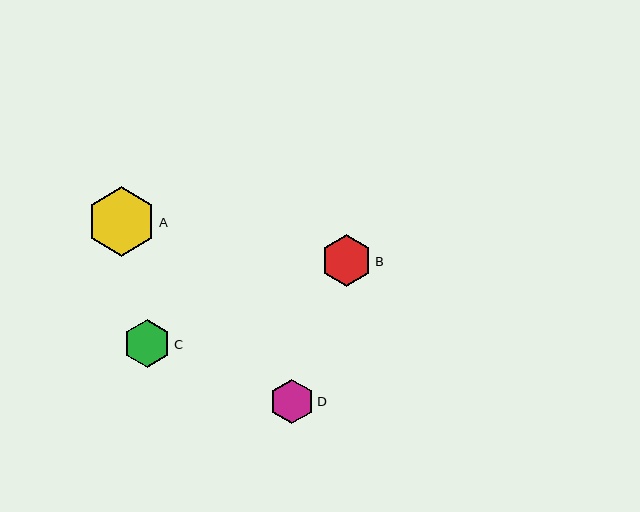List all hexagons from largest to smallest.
From largest to smallest: A, B, C, D.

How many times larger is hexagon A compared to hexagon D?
Hexagon A is approximately 1.6 times the size of hexagon D.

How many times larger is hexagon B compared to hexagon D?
Hexagon B is approximately 1.2 times the size of hexagon D.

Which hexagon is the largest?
Hexagon A is the largest with a size of approximately 70 pixels.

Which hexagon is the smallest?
Hexagon D is the smallest with a size of approximately 45 pixels.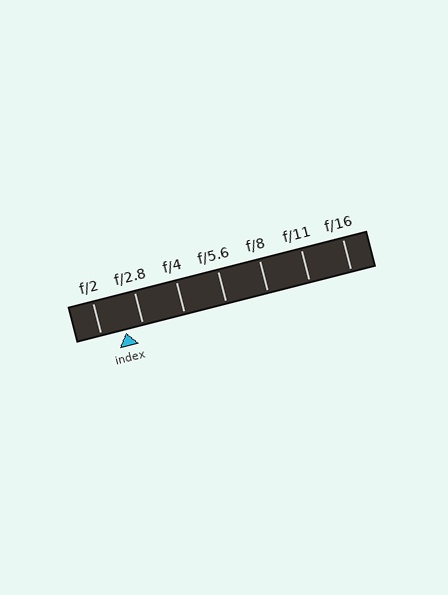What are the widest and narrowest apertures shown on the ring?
The widest aperture shown is f/2 and the narrowest is f/16.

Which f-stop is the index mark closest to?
The index mark is closest to f/2.8.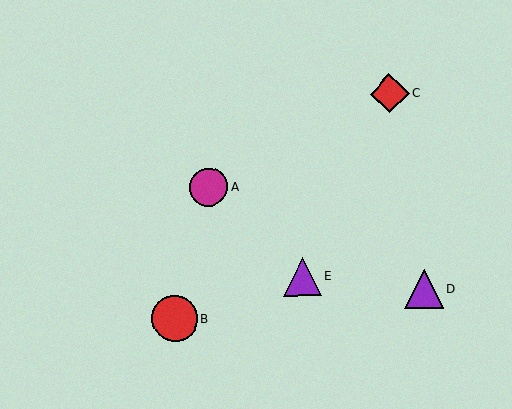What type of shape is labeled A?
Shape A is a magenta circle.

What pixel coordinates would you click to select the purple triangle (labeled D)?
Click at (424, 289) to select the purple triangle D.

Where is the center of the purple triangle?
The center of the purple triangle is at (424, 289).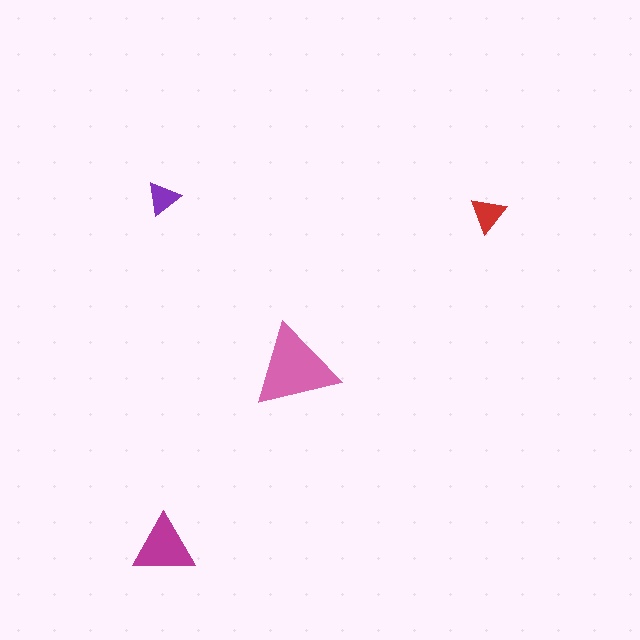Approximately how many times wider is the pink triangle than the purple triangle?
About 2.5 times wider.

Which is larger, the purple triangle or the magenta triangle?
The magenta one.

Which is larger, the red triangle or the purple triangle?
The red one.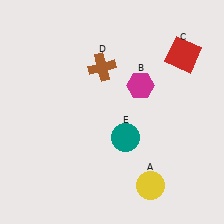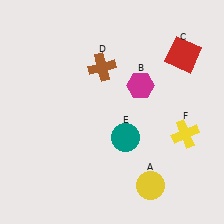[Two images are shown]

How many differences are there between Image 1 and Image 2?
There is 1 difference between the two images.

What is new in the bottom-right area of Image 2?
A yellow cross (F) was added in the bottom-right area of Image 2.